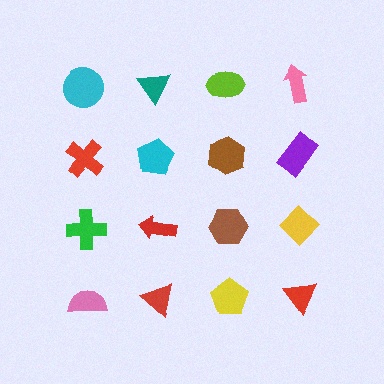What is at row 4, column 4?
A red triangle.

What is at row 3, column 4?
A yellow diamond.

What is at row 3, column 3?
A brown hexagon.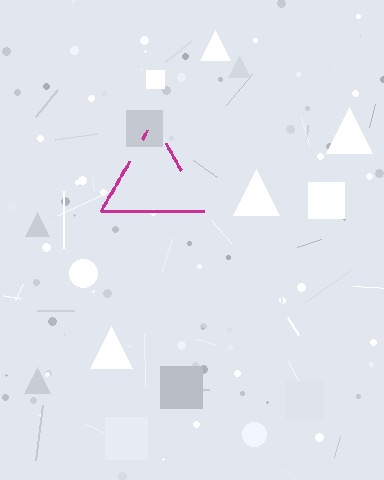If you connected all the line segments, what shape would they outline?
They would outline a triangle.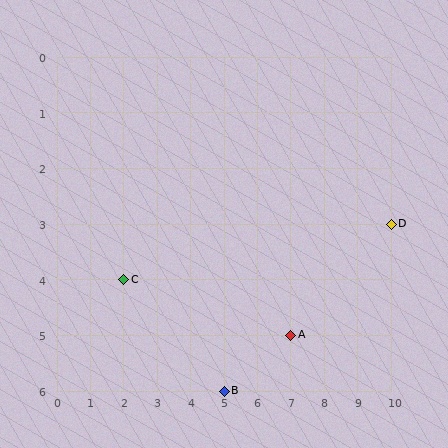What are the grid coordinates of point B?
Point B is at grid coordinates (5, 6).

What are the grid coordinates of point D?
Point D is at grid coordinates (10, 3).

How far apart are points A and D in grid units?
Points A and D are 3 columns and 2 rows apart (about 3.6 grid units diagonally).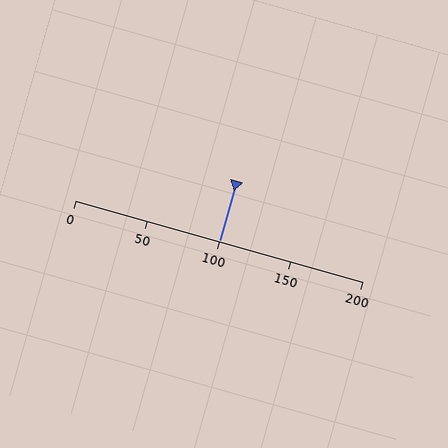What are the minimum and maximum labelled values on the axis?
The axis runs from 0 to 200.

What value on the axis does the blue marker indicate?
The marker indicates approximately 100.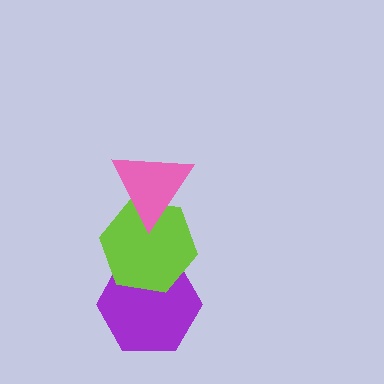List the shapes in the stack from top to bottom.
From top to bottom: the pink triangle, the lime hexagon, the purple hexagon.